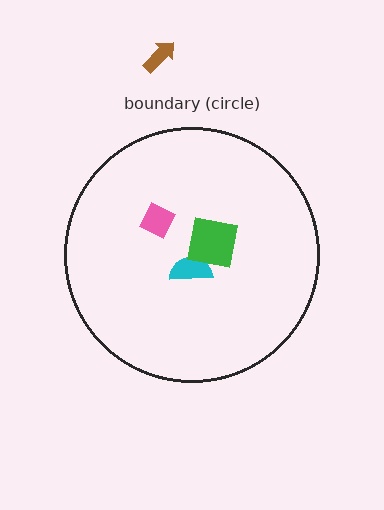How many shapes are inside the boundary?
3 inside, 1 outside.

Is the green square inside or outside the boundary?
Inside.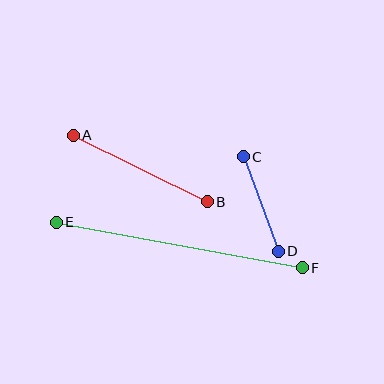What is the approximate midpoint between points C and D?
The midpoint is at approximately (261, 204) pixels.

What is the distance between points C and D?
The distance is approximately 100 pixels.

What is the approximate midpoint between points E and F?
The midpoint is at approximately (179, 245) pixels.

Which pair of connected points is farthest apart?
Points E and F are farthest apart.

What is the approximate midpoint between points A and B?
The midpoint is at approximately (140, 168) pixels.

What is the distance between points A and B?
The distance is approximately 150 pixels.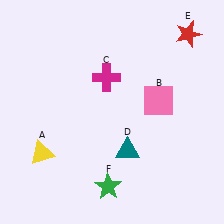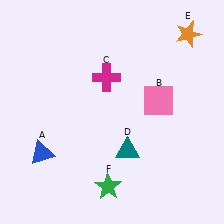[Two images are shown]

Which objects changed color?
A changed from yellow to blue. E changed from red to orange.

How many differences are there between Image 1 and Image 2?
There are 2 differences between the two images.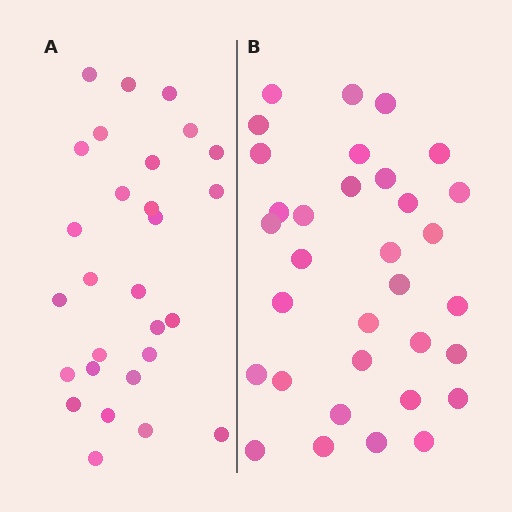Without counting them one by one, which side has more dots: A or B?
Region B (the right region) has more dots.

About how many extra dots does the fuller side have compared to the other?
Region B has about 5 more dots than region A.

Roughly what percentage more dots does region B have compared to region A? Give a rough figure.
About 20% more.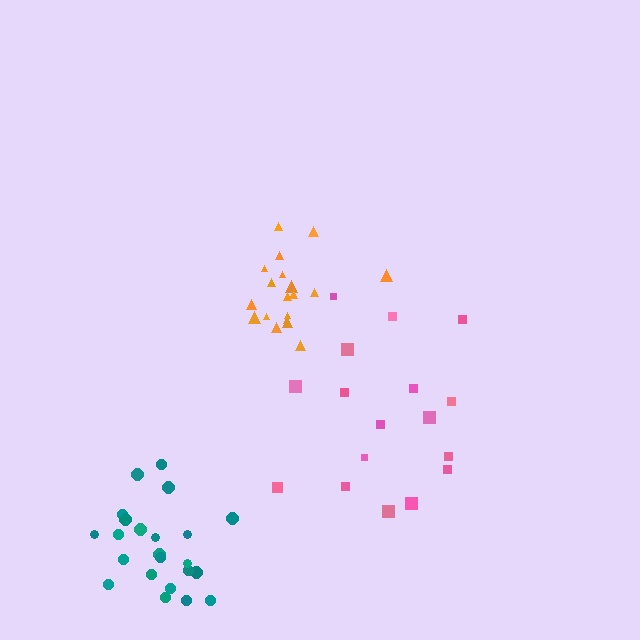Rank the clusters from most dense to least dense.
orange, teal, pink.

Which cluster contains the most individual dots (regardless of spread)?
Teal (23).